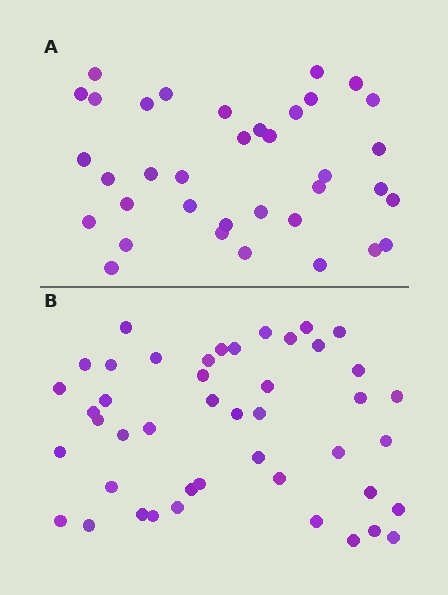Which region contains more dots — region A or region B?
Region B (the bottom region) has more dots.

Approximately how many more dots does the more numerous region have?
Region B has roughly 8 or so more dots than region A.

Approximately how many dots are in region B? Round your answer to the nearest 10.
About 40 dots. (The exact count is 45, which rounds to 40.)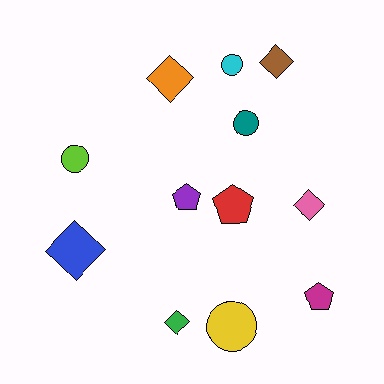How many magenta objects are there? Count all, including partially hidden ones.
There is 1 magenta object.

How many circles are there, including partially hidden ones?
There are 4 circles.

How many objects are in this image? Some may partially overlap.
There are 12 objects.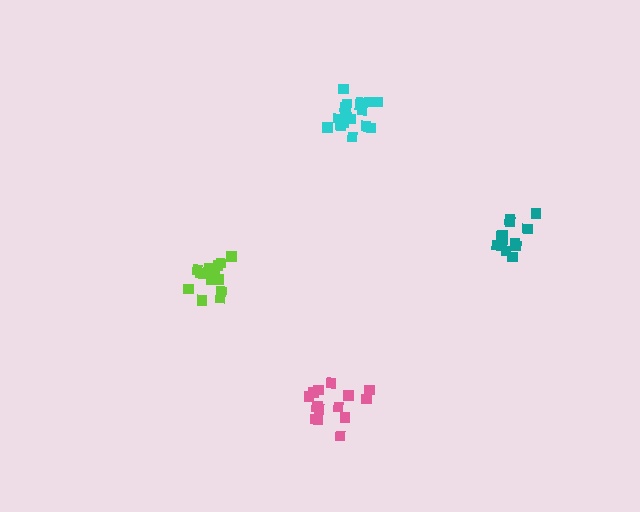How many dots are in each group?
Group 1: 15 dots, Group 2: 19 dots, Group 3: 16 dots, Group 4: 13 dots (63 total).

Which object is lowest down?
The pink cluster is bottommost.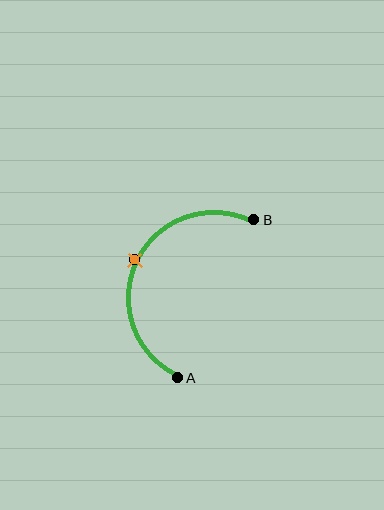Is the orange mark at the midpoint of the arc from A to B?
Yes. The orange mark lies on the arc at equal arc-length from both A and B — it is the arc midpoint.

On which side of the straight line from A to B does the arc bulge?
The arc bulges to the left of the straight line connecting A and B.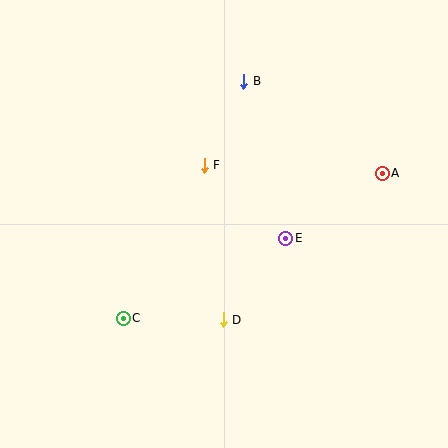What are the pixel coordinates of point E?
Point E is at (286, 238).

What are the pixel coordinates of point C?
Point C is at (123, 318).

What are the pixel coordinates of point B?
Point B is at (244, 81).